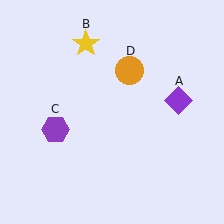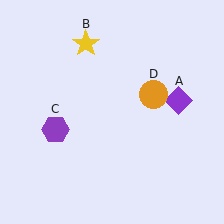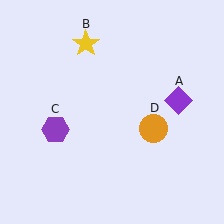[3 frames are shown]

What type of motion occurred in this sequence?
The orange circle (object D) rotated clockwise around the center of the scene.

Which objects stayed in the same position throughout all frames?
Purple diamond (object A) and yellow star (object B) and purple hexagon (object C) remained stationary.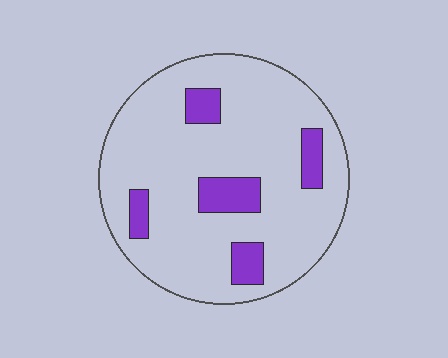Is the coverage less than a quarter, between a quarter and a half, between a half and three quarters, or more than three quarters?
Less than a quarter.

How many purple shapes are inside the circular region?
5.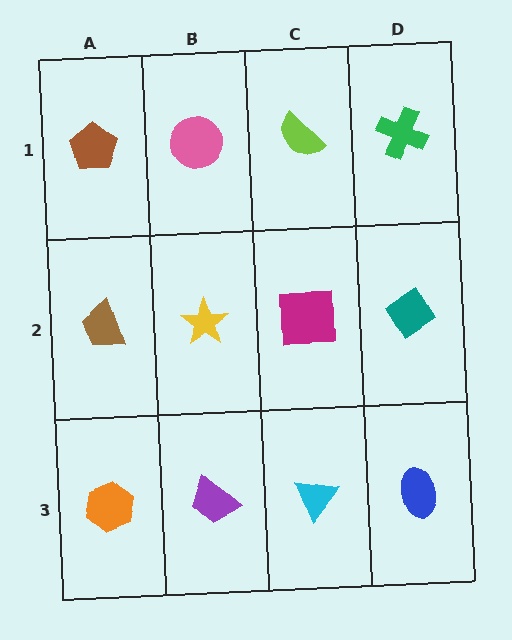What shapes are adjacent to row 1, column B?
A yellow star (row 2, column B), a brown pentagon (row 1, column A), a lime semicircle (row 1, column C).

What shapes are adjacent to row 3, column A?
A brown trapezoid (row 2, column A), a purple trapezoid (row 3, column B).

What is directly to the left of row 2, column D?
A magenta square.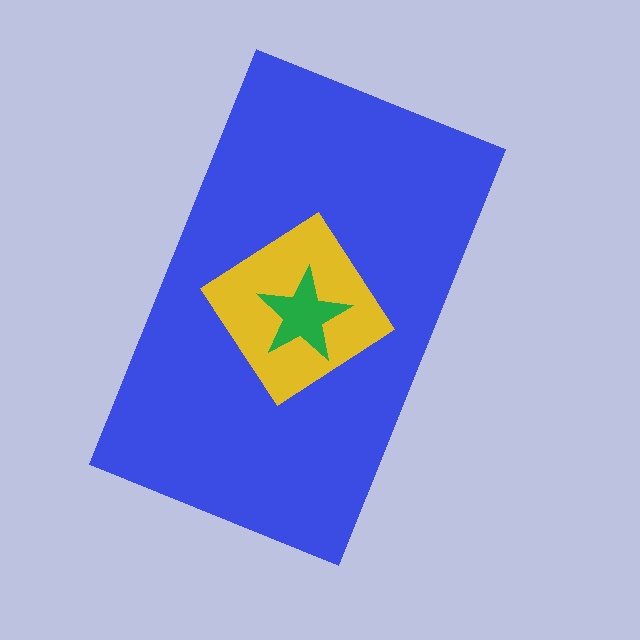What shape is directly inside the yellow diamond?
The green star.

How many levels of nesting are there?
3.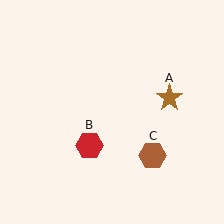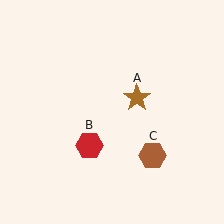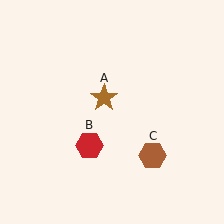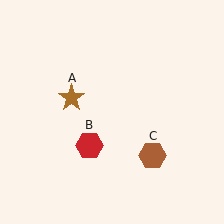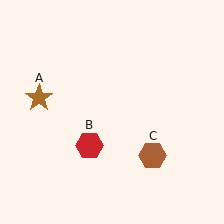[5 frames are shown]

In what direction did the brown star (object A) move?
The brown star (object A) moved left.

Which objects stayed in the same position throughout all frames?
Red hexagon (object B) and brown hexagon (object C) remained stationary.